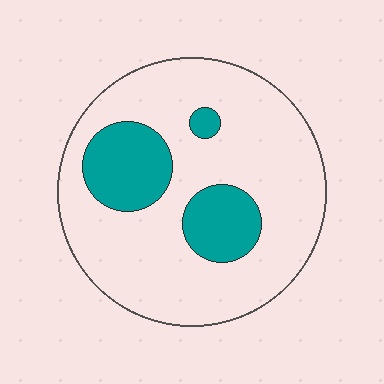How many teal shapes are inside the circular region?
3.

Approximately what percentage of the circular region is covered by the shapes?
Approximately 20%.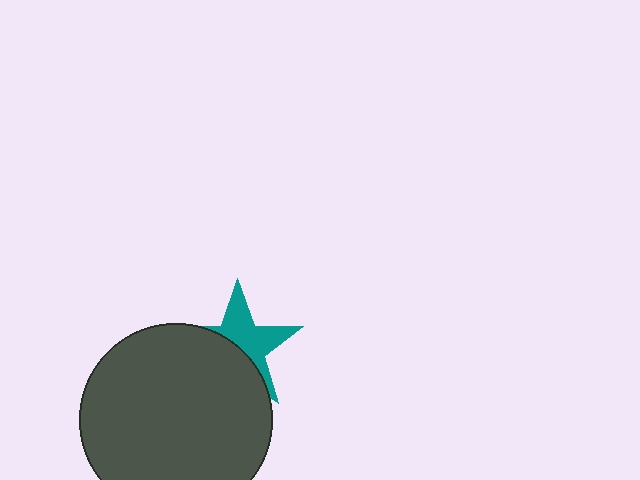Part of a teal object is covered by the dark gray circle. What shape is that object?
It is a star.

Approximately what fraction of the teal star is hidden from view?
Roughly 49% of the teal star is hidden behind the dark gray circle.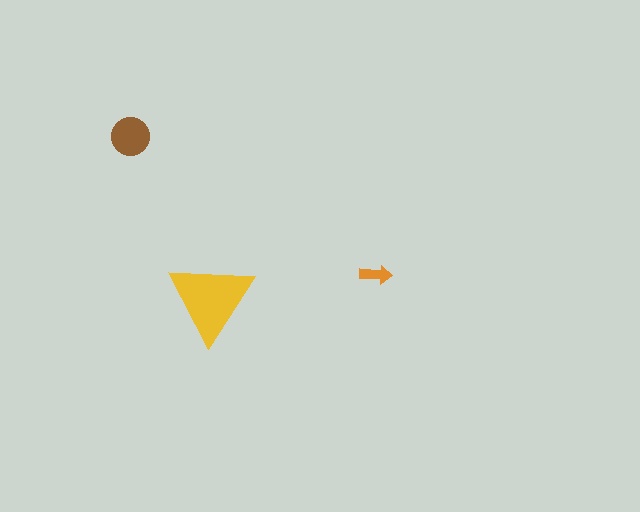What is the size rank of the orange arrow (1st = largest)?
3rd.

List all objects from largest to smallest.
The yellow triangle, the brown circle, the orange arrow.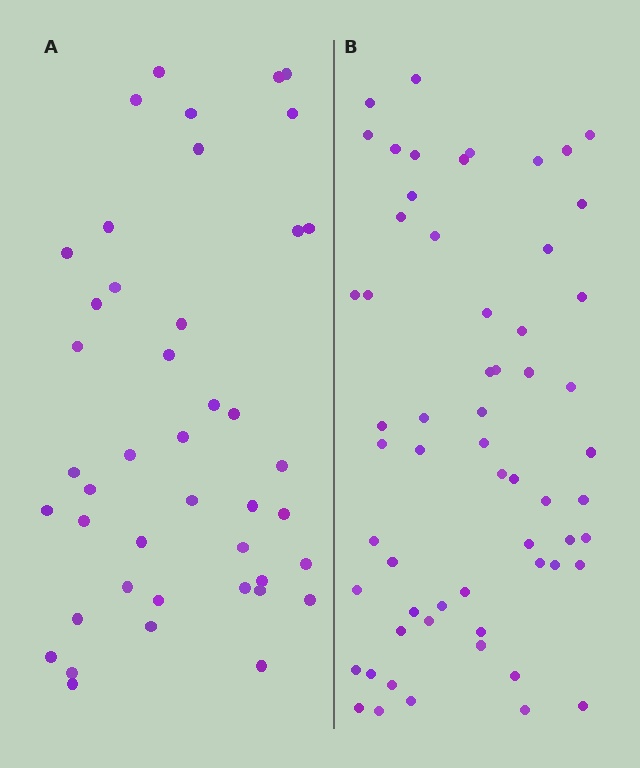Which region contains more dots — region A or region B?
Region B (the right region) has more dots.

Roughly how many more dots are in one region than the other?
Region B has approximately 15 more dots than region A.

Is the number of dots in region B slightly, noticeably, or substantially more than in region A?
Region B has noticeably more, but not dramatically so. The ratio is roughly 1.4 to 1.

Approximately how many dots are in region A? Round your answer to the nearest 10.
About 40 dots. (The exact count is 43, which rounds to 40.)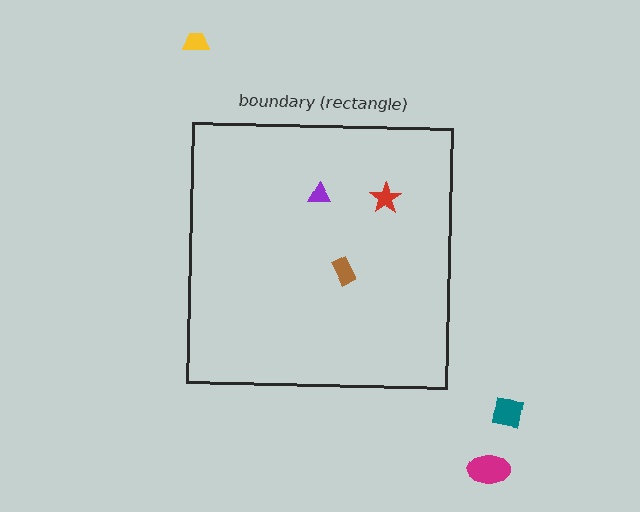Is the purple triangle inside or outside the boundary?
Inside.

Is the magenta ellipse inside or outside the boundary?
Outside.